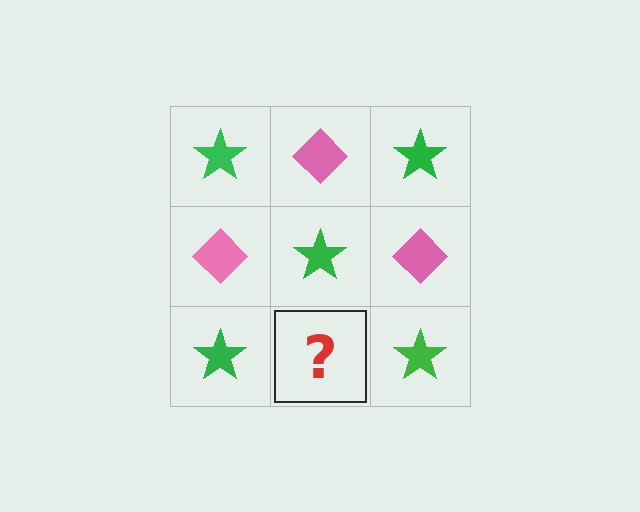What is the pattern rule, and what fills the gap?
The rule is that it alternates green star and pink diamond in a checkerboard pattern. The gap should be filled with a pink diamond.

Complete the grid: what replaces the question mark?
The question mark should be replaced with a pink diamond.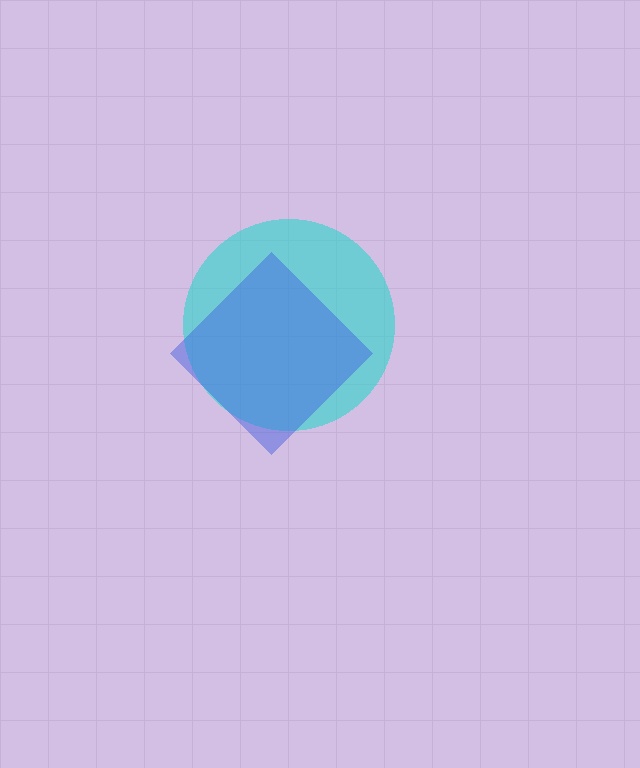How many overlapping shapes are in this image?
There are 2 overlapping shapes in the image.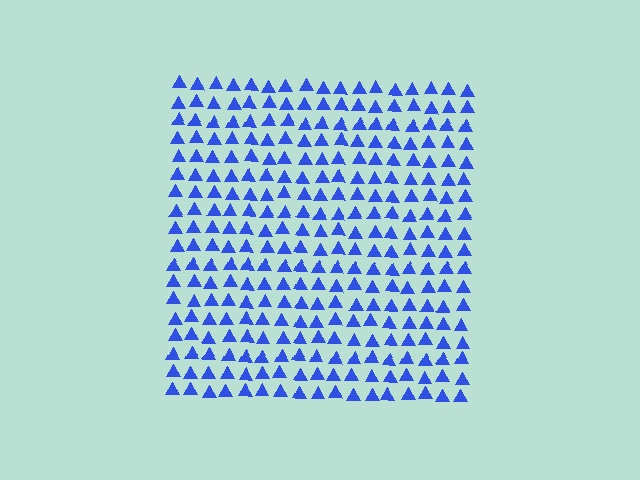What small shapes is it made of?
It is made of small triangles.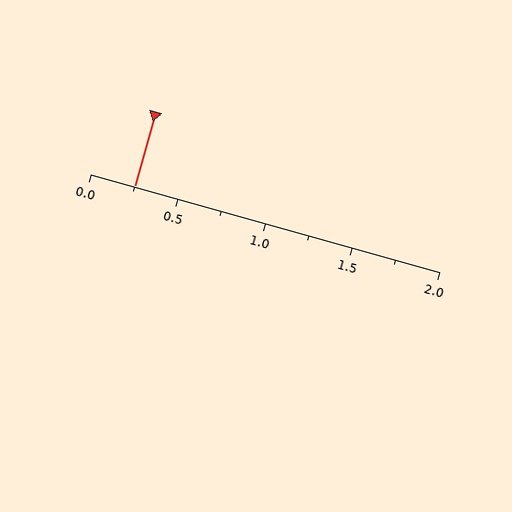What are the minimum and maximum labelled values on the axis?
The axis runs from 0.0 to 2.0.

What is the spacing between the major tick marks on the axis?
The major ticks are spaced 0.5 apart.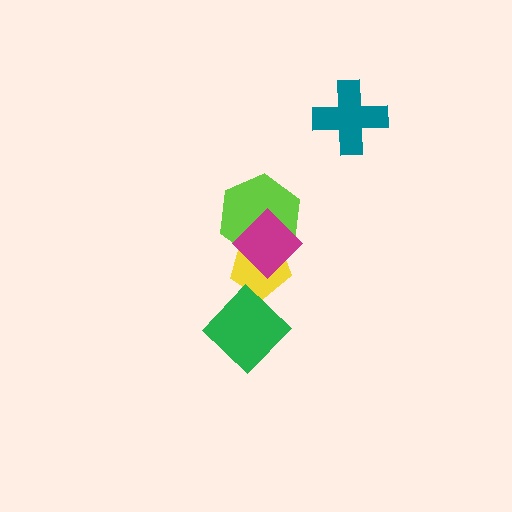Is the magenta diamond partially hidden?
No, no other shape covers it.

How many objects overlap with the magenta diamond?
2 objects overlap with the magenta diamond.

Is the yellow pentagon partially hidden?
Yes, it is partially covered by another shape.